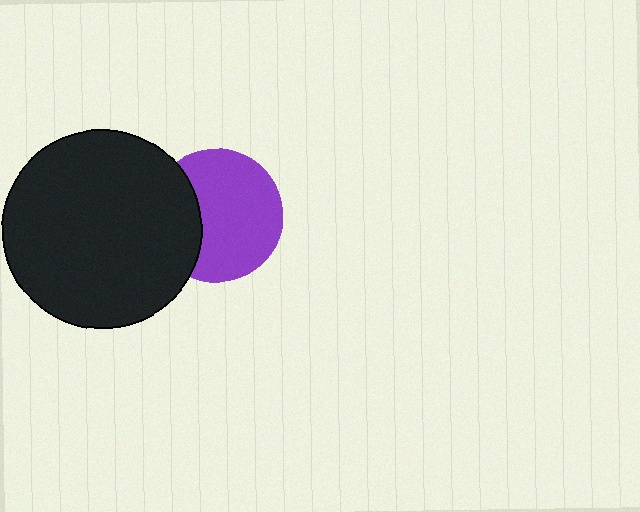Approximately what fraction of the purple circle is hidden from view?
Roughly 30% of the purple circle is hidden behind the black circle.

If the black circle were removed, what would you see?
You would see the complete purple circle.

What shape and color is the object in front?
The object in front is a black circle.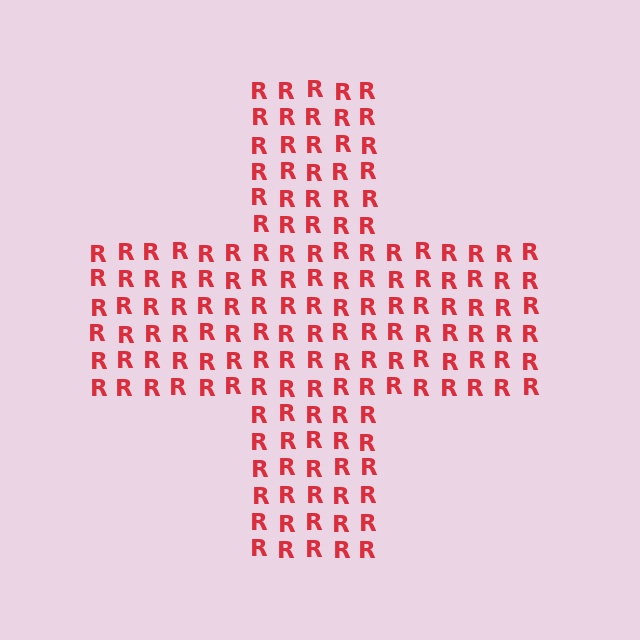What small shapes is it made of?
It is made of small letter R's.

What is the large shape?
The large shape is a cross.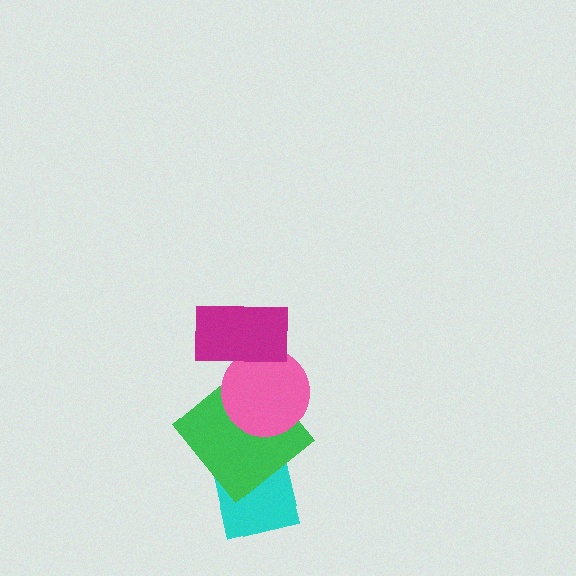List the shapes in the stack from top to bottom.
From top to bottom: the magenta rectangle, the pink circle, the green diamond, the cyan square.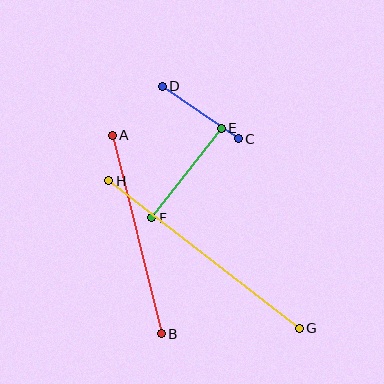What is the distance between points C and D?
The distance is approximately 92 pixels.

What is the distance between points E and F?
The distance is approximately 113 pixels.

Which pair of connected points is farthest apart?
Points G and H are farthest apart.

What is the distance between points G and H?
The distance is approximately 241 pixels.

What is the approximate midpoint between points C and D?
The midpoint is at approximately (200, 112) pixels.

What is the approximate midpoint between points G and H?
The midpoint is at approximately (204, 255) pixels.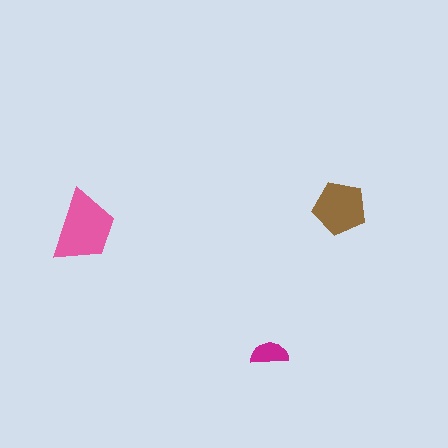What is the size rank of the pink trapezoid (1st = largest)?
1st.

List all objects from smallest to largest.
The magenta semicircle, the brown pentagon, the pink trapezoid.